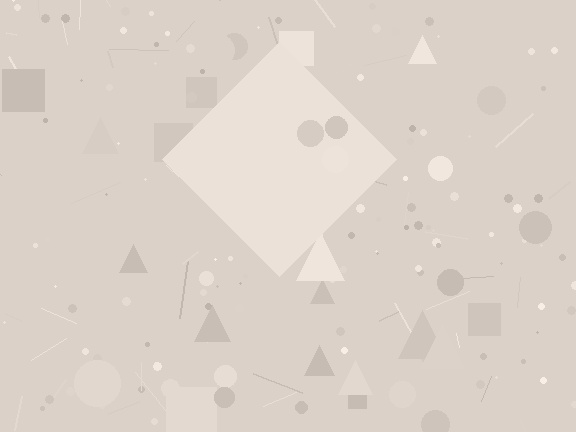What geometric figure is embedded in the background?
A diamond is embedded in the background.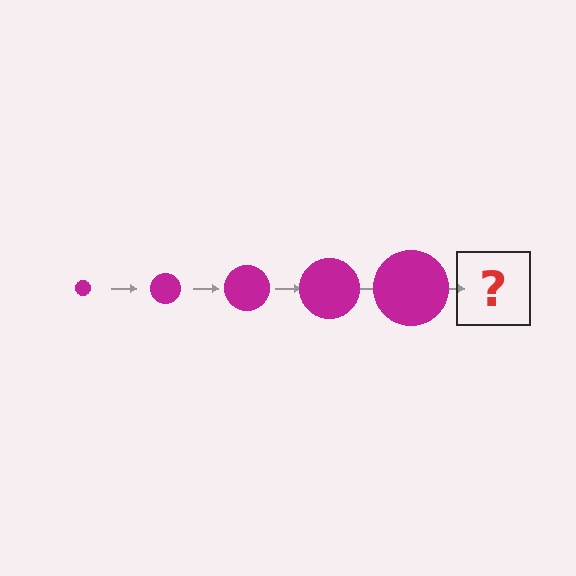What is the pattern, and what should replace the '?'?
The pattern is that the circle gets progressively larger each step. The '?' should be a magenta circle, larger than the previous one.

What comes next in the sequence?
The next element should be a magenta circle, larger than the previous one.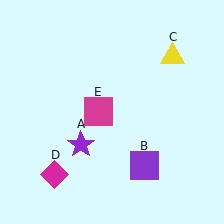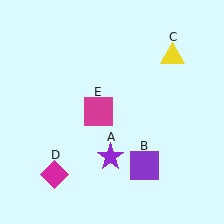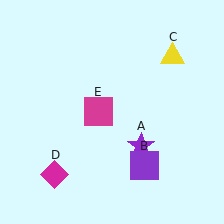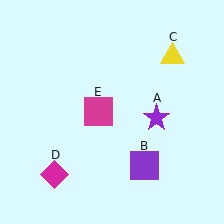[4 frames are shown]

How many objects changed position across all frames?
1 object changed position: purple star (object A).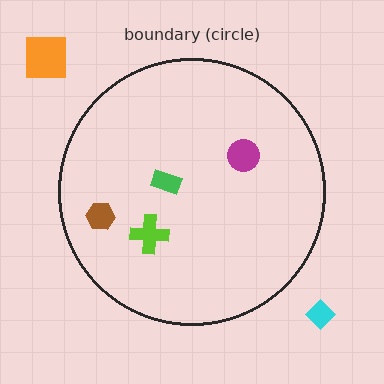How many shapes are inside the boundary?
4 inside, 2 outside.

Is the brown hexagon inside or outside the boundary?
Inside.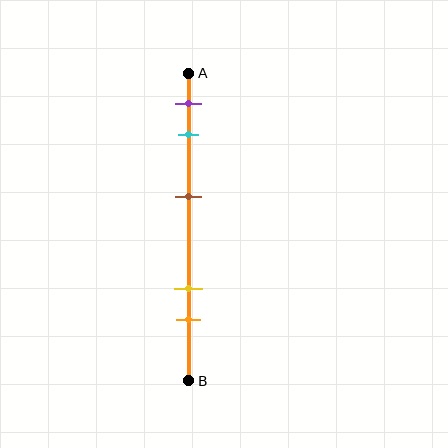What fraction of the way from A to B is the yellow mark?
The yellow mark is approximately 70% (0.7) of the way from A to B.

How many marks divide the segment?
There are 5 marks dividing the segment.